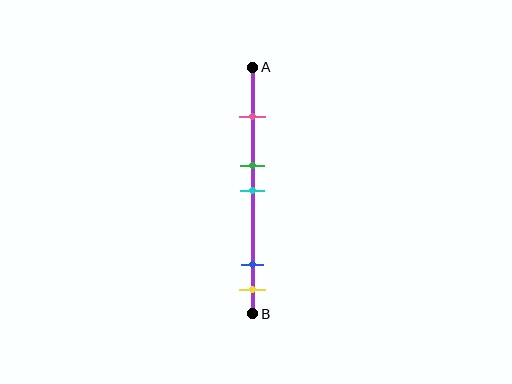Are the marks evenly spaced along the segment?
No, the marks are not evenly spaced.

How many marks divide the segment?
There are 5 marks dividing the segment.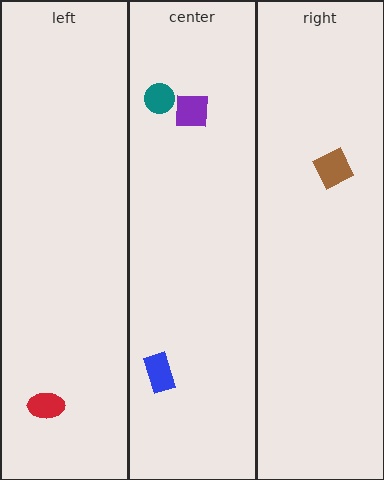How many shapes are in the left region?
1.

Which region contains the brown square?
The right region.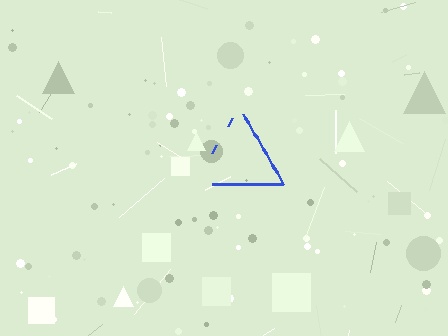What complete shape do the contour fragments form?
The contour fragments form a triangle.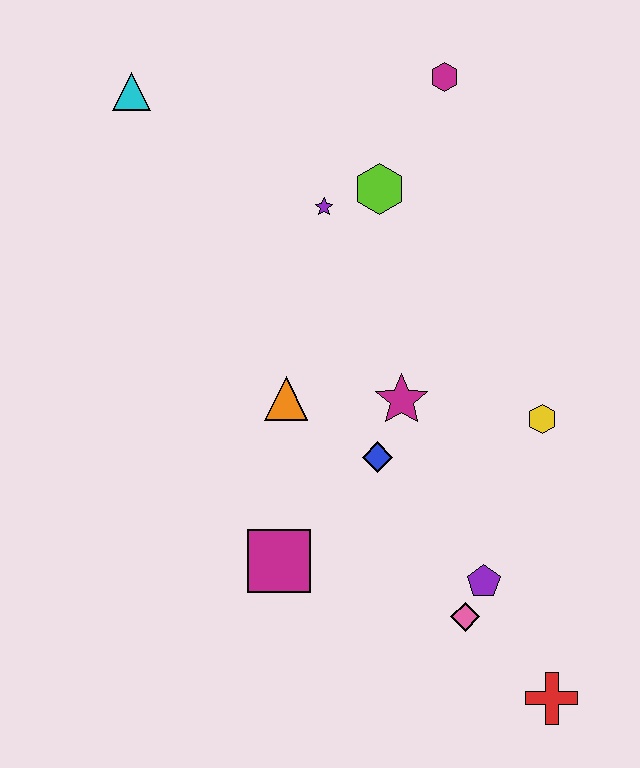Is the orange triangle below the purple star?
Yes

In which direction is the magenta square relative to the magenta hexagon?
The magenta square is below the magenta hexagon.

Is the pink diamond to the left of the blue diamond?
No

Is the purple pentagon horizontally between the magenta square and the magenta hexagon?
No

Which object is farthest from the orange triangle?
The red cross is farthest from the orange triangle.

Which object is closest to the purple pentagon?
The pink diamond is closest to the purple pentagon.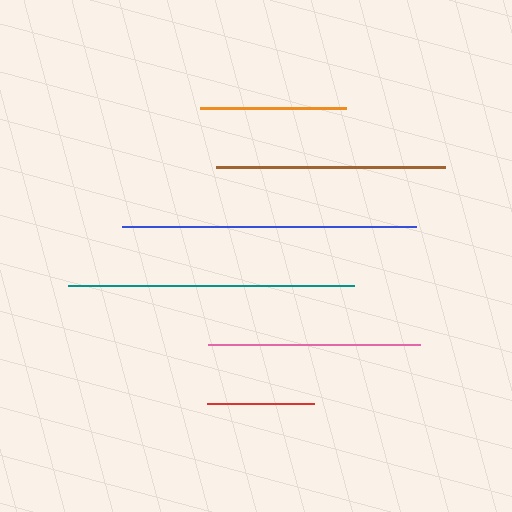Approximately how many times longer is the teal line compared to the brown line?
The teal line is approximately 1.2 times the length of the brown line.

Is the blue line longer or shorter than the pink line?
The blue line is longer than the pink line.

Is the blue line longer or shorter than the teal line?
The blue line is longer than the teal line.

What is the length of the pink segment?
The pink segment is approximately 212 pixels long.